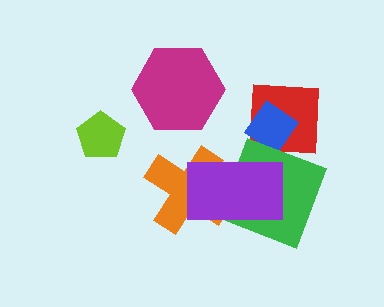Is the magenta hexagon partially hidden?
No, no other shape covers it.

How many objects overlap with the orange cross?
1 object overlaps with the orange cross.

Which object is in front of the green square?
The purple rectangle is in front of the green square.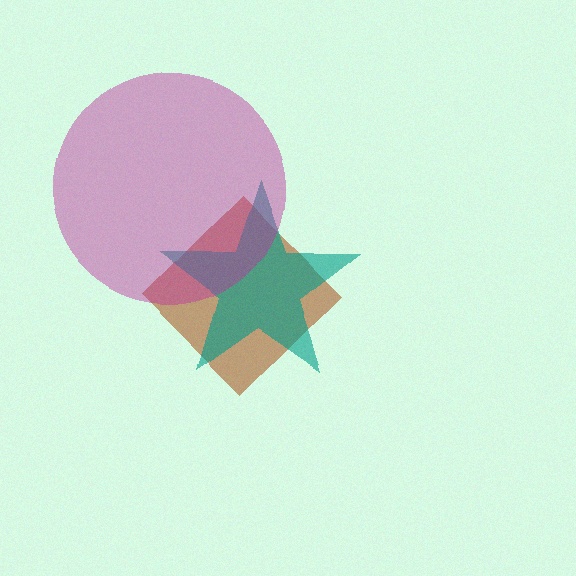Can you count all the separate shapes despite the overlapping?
Yes, there are 3 separate shapes.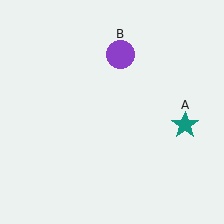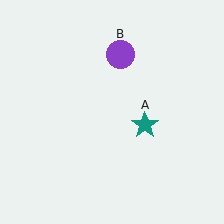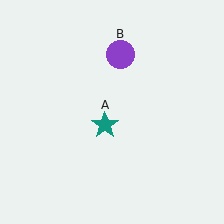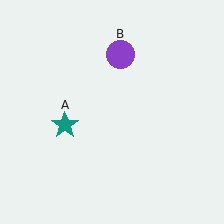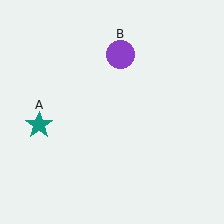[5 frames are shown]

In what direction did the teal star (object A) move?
The teal star (object A) moved left.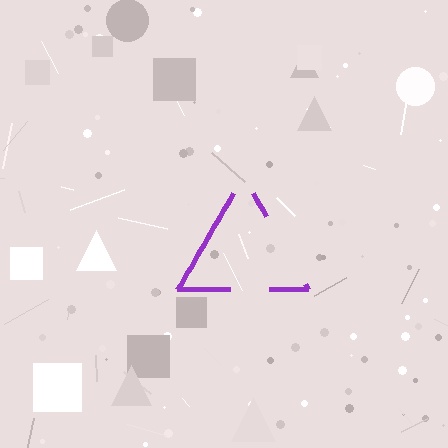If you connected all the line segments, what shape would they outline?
They would outline a triangle.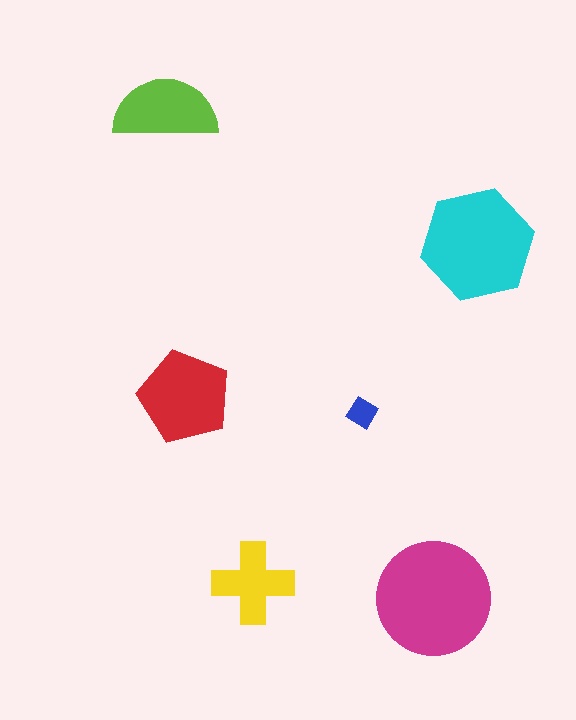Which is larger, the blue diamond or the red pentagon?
The red pentagon.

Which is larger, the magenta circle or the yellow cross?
The magenta circle.